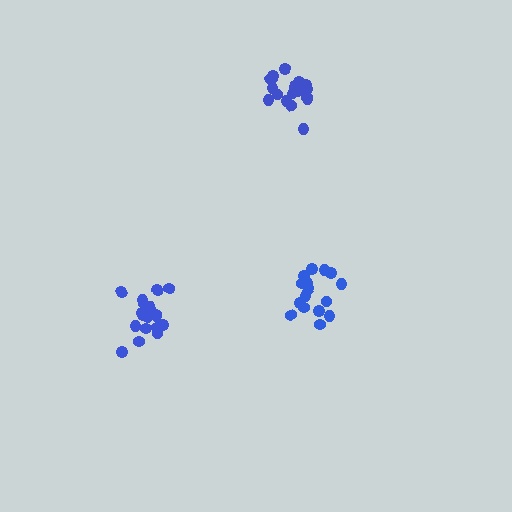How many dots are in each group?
Group 1: 16 dots, Group 2: 17 dots, Group 3: 19 dots (52 total).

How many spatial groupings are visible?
There are 3 spatial groupings.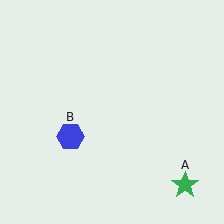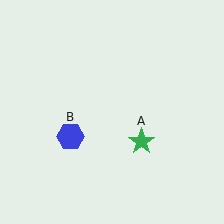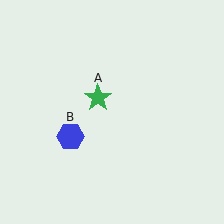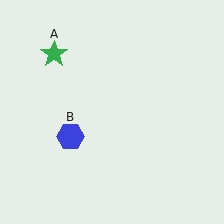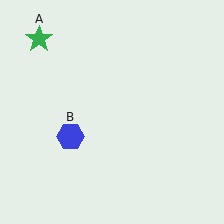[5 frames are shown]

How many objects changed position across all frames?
1 object changed position: green star (object A).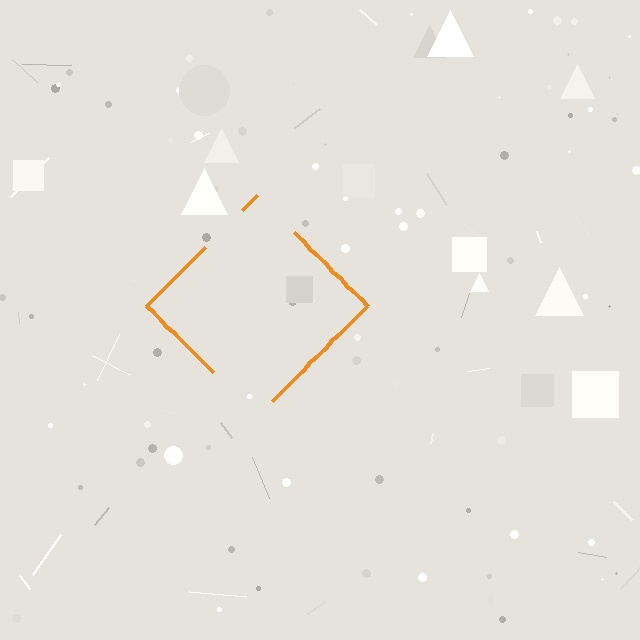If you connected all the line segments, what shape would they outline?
They would outline a diamond.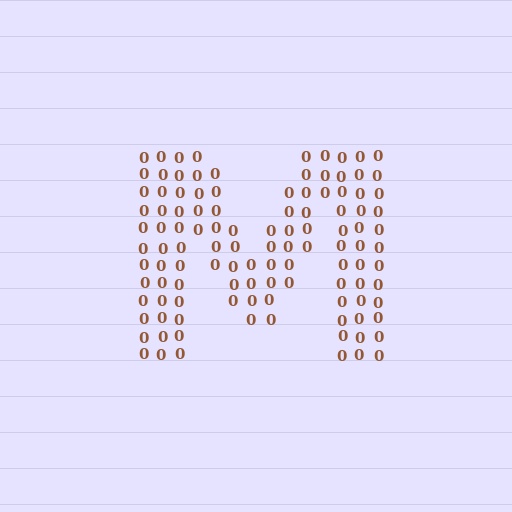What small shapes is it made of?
It is made of small digit 0's.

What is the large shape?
The large shape is the letter M.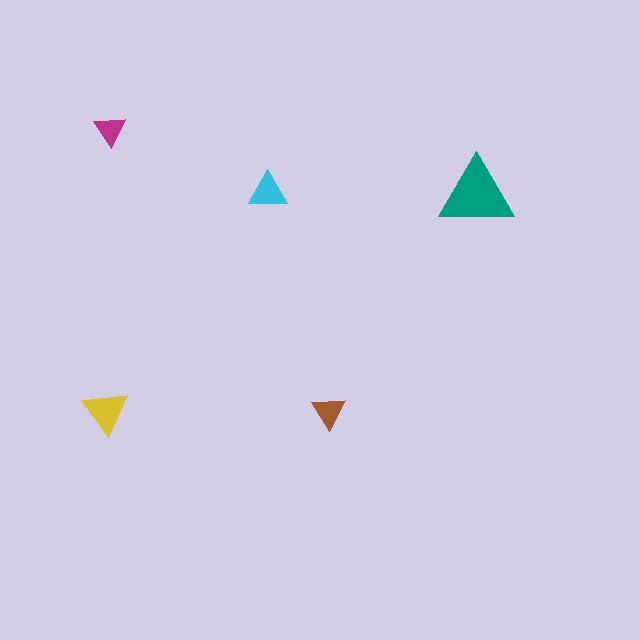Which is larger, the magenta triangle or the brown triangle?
The brown one.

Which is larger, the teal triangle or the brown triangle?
The teal one.